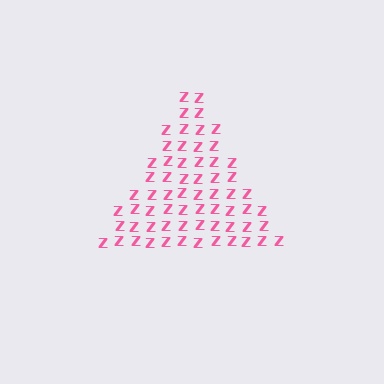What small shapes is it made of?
It is made of small letter Z's.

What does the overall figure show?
The overall figure shows a triangle.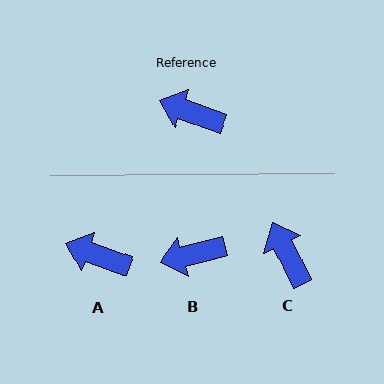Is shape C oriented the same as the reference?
No, it is off by about 44 degrees.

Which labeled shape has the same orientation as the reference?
A.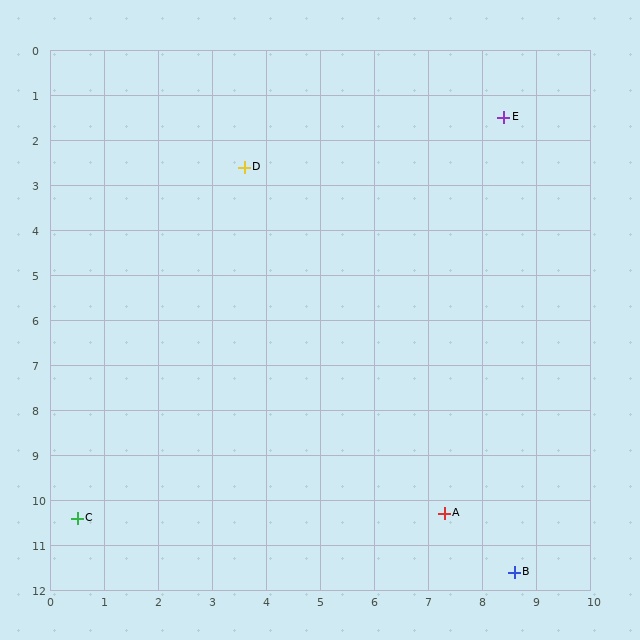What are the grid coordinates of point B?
Point B is at approximately (8.6, 11.6).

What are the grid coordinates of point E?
Point E is at approximately (8.4, 1.5).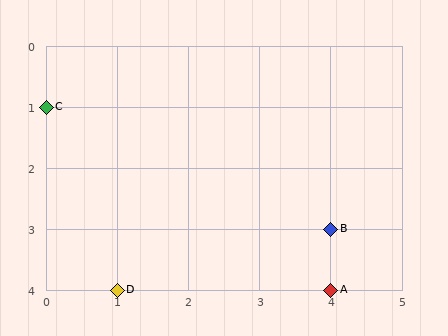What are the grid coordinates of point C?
Point C is at grid coordinates (0, 1).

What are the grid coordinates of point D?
Point D is at grid coordinates (1, 4).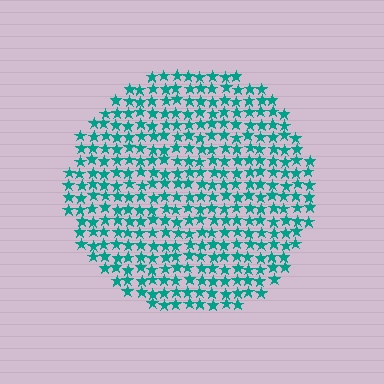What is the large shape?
The large shape is a circle.